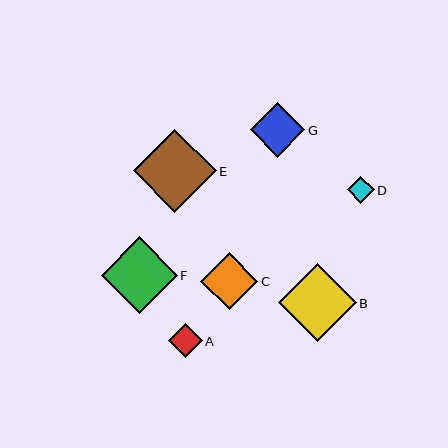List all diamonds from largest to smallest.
From largest to smallest: E, B, F, C, G, A, D.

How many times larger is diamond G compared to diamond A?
Diamond G is approximately 1.6 times the size of diamond A.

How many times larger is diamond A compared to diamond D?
Diamond A is approximately 1.2 times the size of diamond D.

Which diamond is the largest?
Diamond E is the largest with a size of approximately 82 pixels.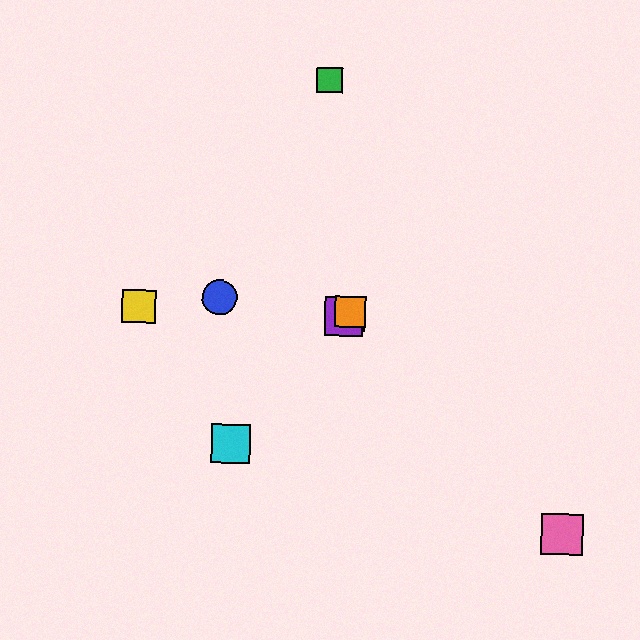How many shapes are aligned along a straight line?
3 shapes (the red square, the purple square, the orange square) are aligned along a straight line.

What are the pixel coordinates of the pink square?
The pink square is at (562, 534).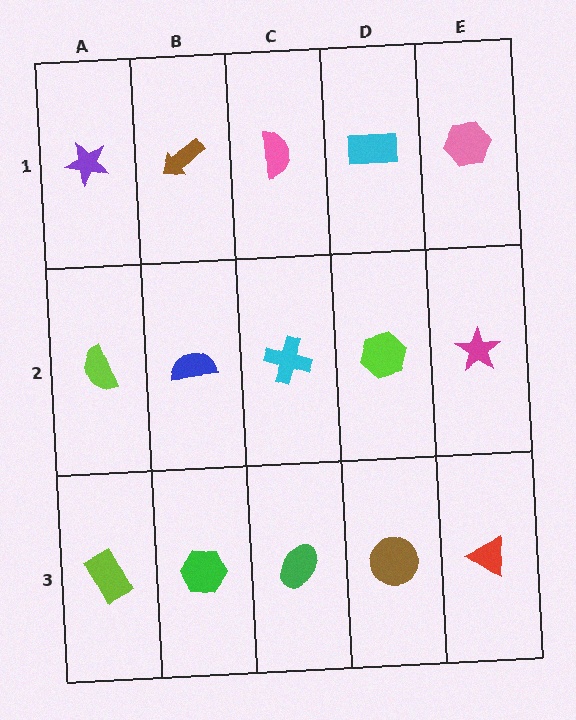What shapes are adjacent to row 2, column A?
A purple star (row 1, column A), a lime rectangle (row 3, column A), a blue semicircle (row 2, column B).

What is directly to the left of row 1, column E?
A cyan rectangle.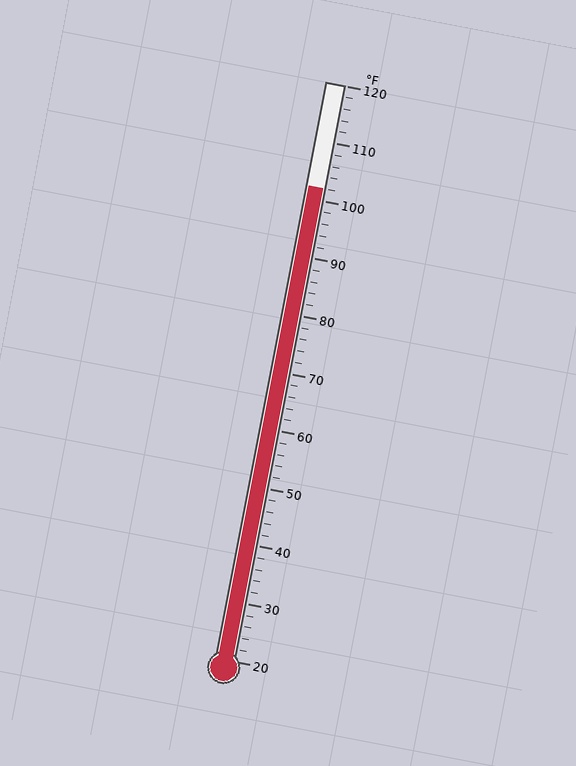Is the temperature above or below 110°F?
The temperature is below 110°F.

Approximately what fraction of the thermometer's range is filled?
The thermometer is filled to approximately 80% of its range.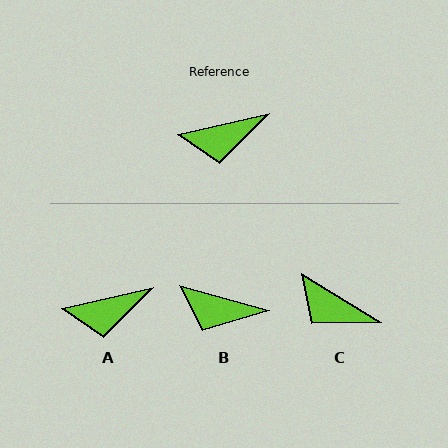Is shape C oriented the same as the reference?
No, it is off by about 44 degrees.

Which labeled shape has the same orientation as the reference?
A.